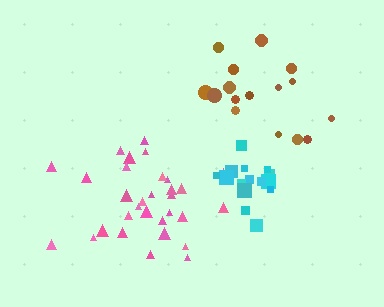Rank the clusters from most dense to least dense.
cyan, pink, brown.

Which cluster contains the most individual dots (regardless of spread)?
Pink (31).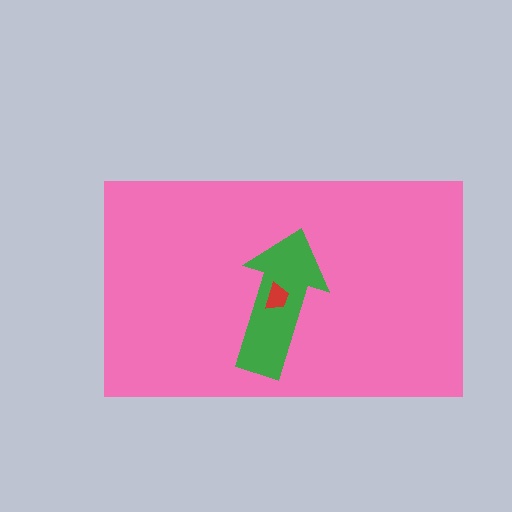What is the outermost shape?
The pink rectangle.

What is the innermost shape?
The red trapezoid.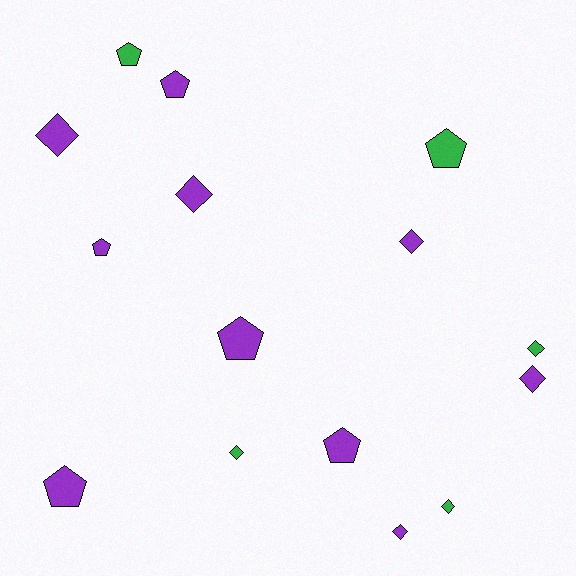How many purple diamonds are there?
There are 5 purple diamonds.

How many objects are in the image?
There are 15 objects.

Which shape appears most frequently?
Diamond, with 8 objects.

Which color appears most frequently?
Purple, with 10 objects.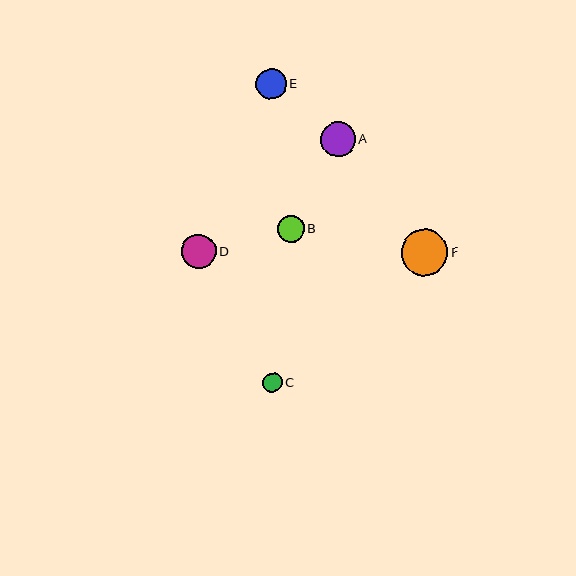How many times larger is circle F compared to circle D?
Circle F is approximately 1.4 times the size of circle D.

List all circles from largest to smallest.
From largest to smallest: F, A, D, E, B, C.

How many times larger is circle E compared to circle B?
Circle E is approximately 1.1 times the size of circle B.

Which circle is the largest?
Circle F is the largest with a size of approximately 47 pixels.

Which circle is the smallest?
Circle C is the smallest with a size of approximately 19 pixels.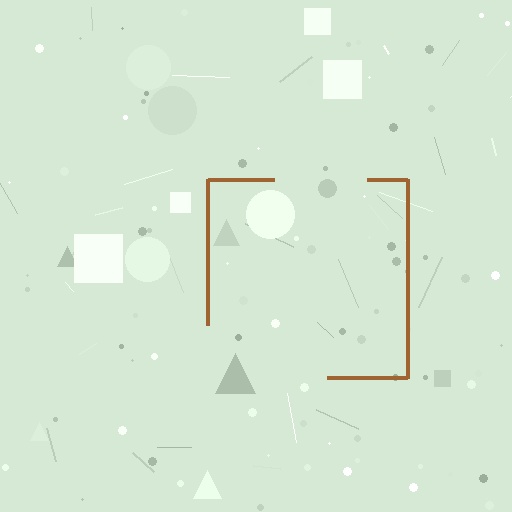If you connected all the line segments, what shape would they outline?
They would outline a square.